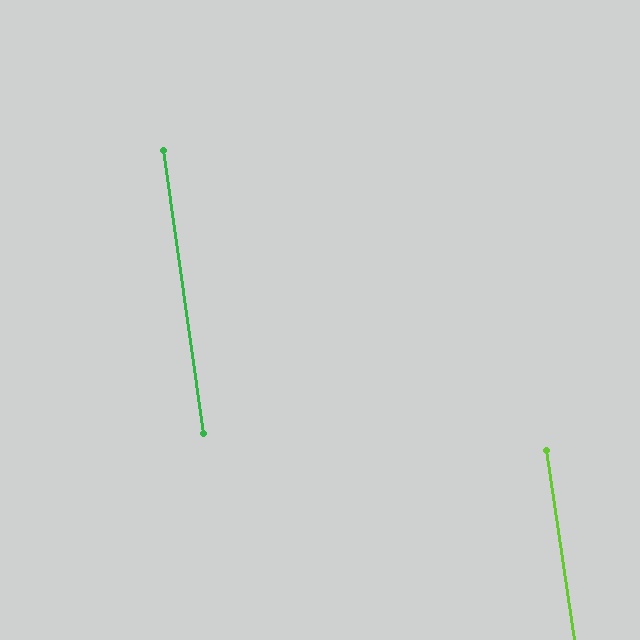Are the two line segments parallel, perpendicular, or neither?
Parallel — their directions differ by only 0.3°.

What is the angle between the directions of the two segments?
Approximately 0 degrees.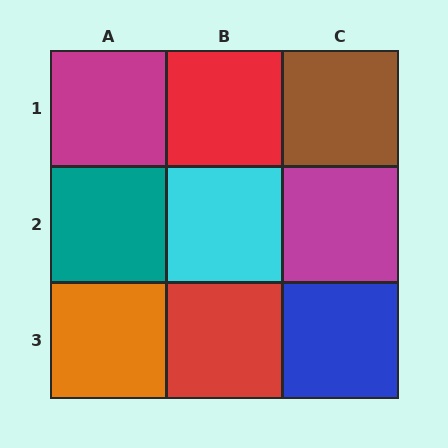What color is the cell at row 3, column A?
Orange.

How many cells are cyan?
1 cell is cyan.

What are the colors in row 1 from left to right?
Magenta, red, brown.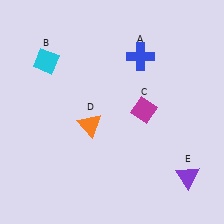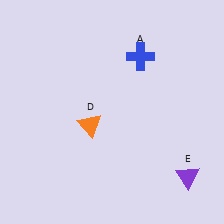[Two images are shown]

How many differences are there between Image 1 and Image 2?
There are 2 differences between the two images.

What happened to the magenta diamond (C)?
The magenta diamond (C) was removed in Image 2. It was in the top-right area of Image 1.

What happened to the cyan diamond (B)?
The cyan diamond (B) was removed in Image 2. It was in the top-left area of Image 1.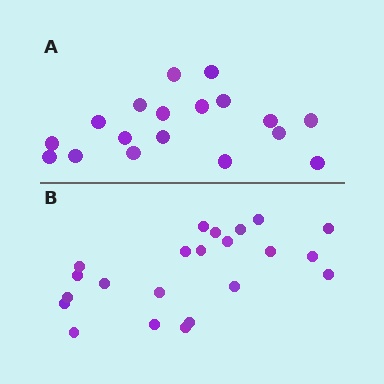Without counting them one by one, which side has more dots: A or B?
Region B (the bottom region) has more dots.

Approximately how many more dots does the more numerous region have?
Region B has about 4 more dots than region A.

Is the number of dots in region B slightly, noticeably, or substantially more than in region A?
Region B has only slightly more — the two regions are fairly close. The ratio is roughly 1.2 to 1.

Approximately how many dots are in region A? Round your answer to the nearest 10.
About 20 dots. (The exact count is 18, which rounds to 20.)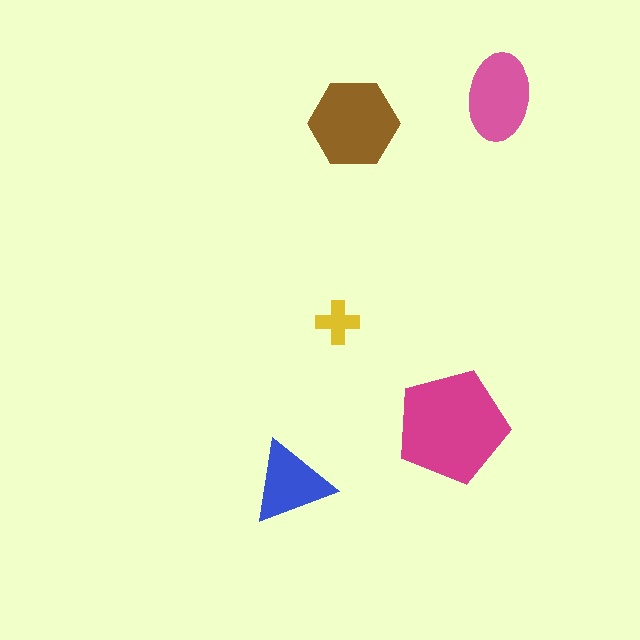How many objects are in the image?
There are 5 objects in the image.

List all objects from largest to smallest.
The magenta pentagon, the brown hexagon, the pink ellipse, the blue triangle, the yellow cross.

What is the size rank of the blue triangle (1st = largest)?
4th.